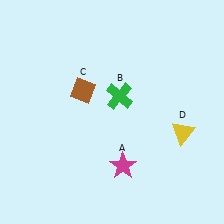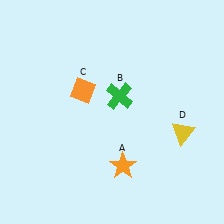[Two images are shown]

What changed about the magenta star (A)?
In Image 1, A is magenta. In Image 2, it changed to orange.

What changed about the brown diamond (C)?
In Image 1, C is brown. In Image 2, it changed to orange.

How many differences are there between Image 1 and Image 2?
There are 2 differences between the two images.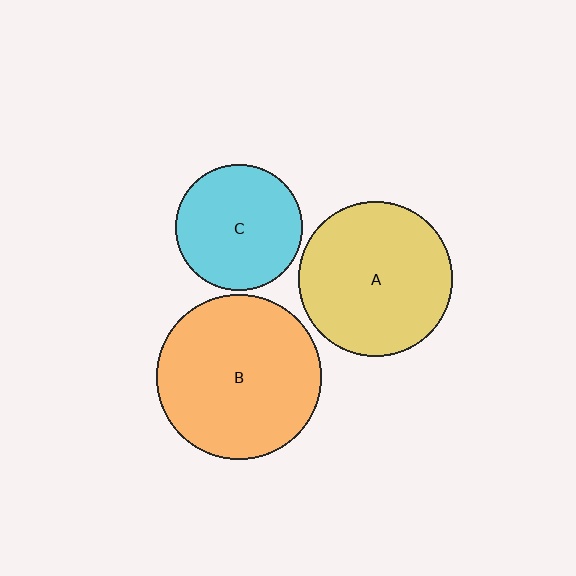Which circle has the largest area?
Circle B (orange).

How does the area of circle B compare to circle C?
Approximately 1.7 times.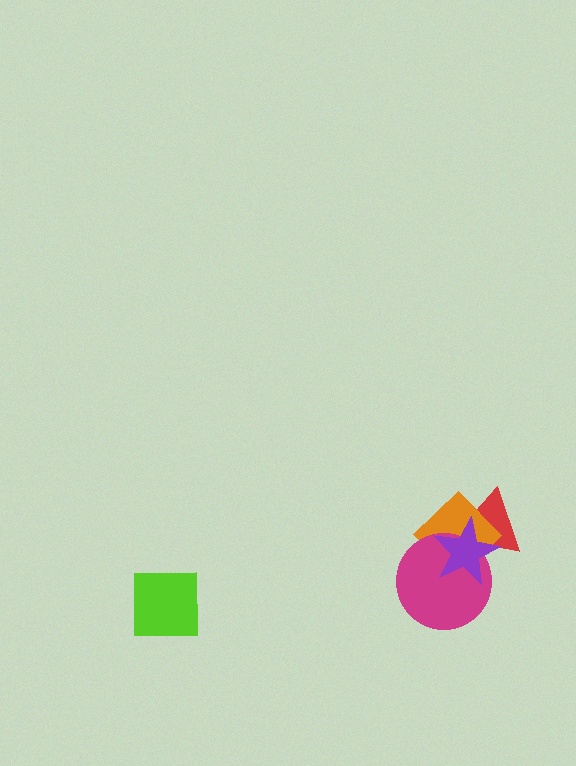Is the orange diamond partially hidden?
Yes, it is partially covered by another shape.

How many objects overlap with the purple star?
3 objects overlap with the purple star.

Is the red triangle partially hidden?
Yes, it is partially covered by another shape.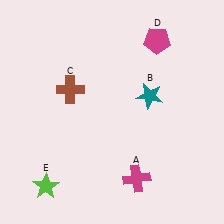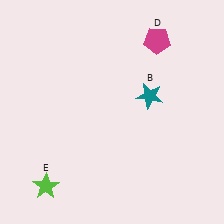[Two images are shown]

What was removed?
The brown cross (C), the magenta cross (A) were removed in Image 2.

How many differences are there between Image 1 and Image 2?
There are 2 differences between the two images.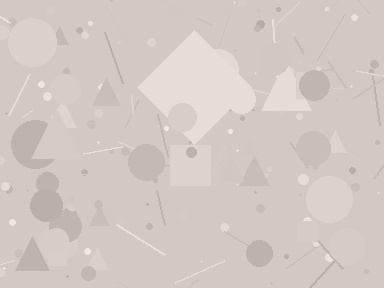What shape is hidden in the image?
A diamond is hidden in the image.